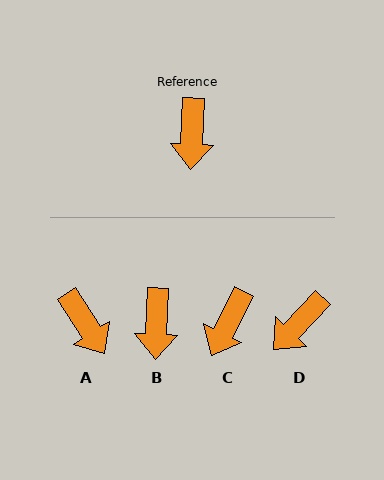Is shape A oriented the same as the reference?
No, it is off by about 35 degrees.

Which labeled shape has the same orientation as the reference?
B.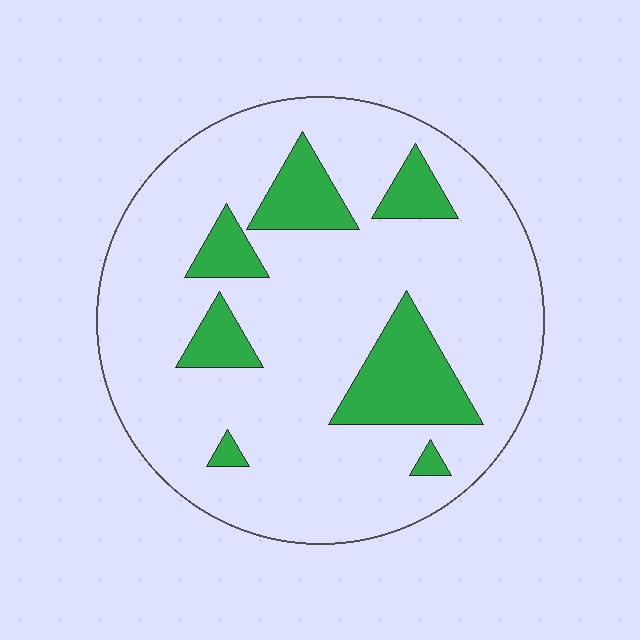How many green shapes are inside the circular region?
7.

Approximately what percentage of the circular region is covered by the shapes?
Approximately 20%.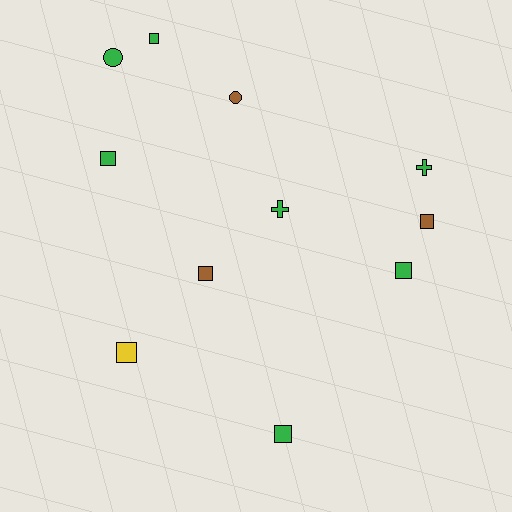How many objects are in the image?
There are 11 objects.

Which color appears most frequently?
Green, with 7 objects.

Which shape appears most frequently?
Square, with 7 objects.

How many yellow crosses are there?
There are no yellow crosses.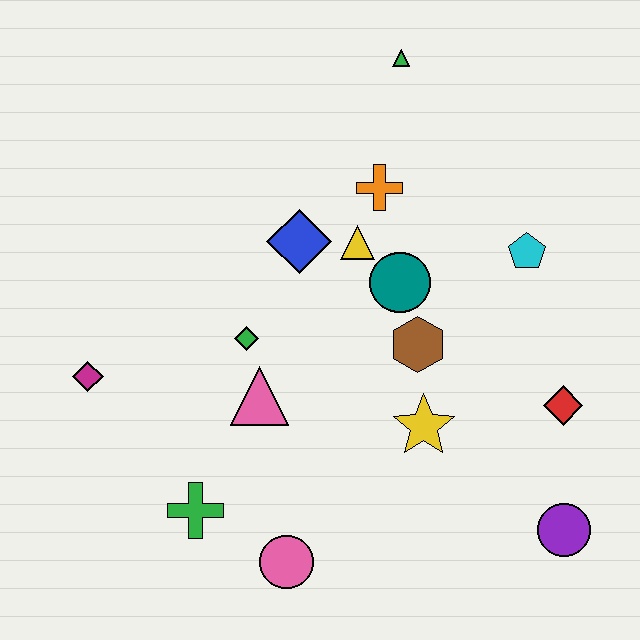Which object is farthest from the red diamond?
The magenta diamond is farthest from the red diamond.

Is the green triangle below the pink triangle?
No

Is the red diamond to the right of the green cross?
Yes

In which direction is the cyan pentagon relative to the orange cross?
The cyan pentagon is to the right of the orange cross.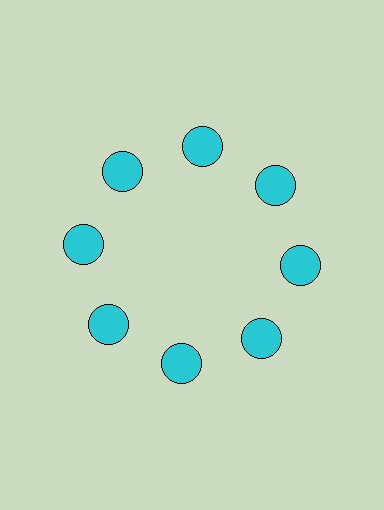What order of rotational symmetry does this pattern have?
This pattern has 8-fold rotational symmetry.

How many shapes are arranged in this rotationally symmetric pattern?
There are 8 shapes, arranged in 8 groups of 1.